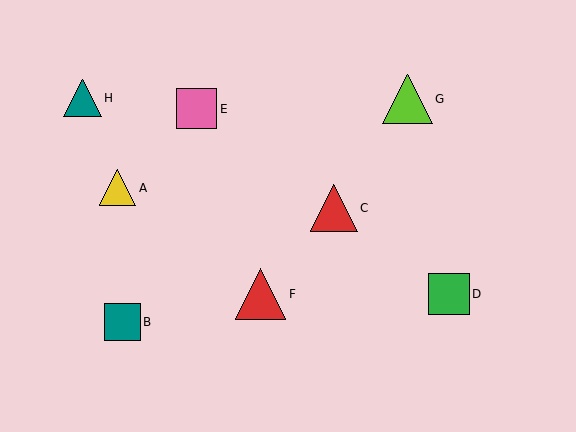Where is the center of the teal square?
The center of the teal square is at (122, 322).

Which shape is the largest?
The red triangle (labeled F) is the largest.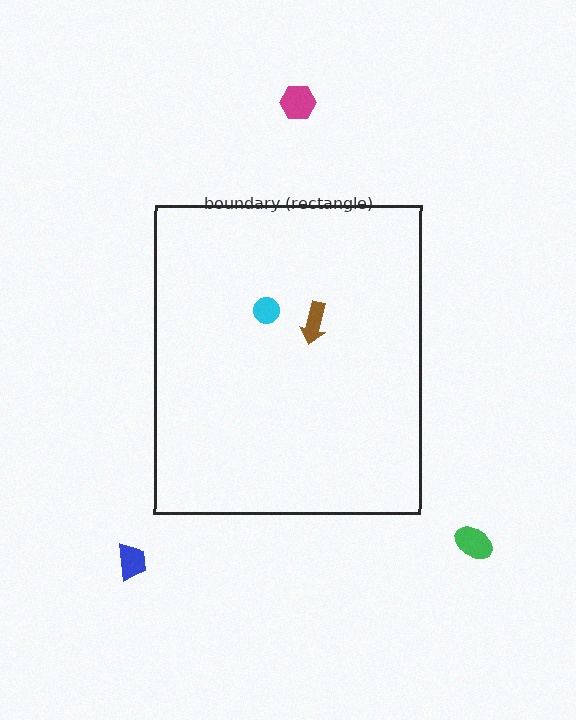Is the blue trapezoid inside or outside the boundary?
Outside.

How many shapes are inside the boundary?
2 inside, 3 outside.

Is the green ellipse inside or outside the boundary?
Outside.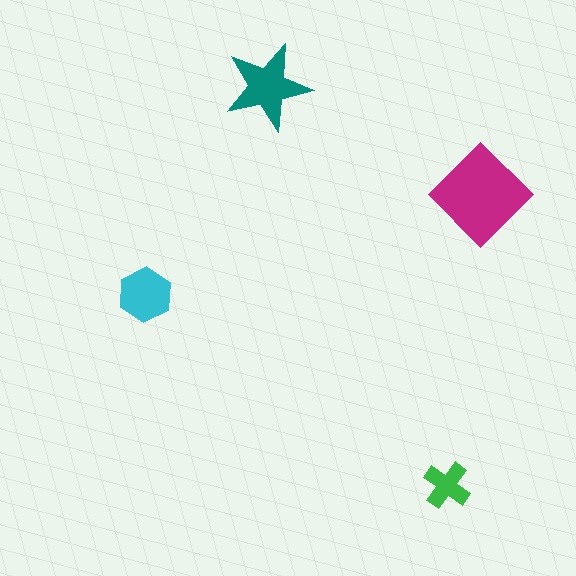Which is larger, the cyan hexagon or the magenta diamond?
The magenta diamond.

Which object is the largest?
The magenta diamond.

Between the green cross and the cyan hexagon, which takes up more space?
The cyan hexagon.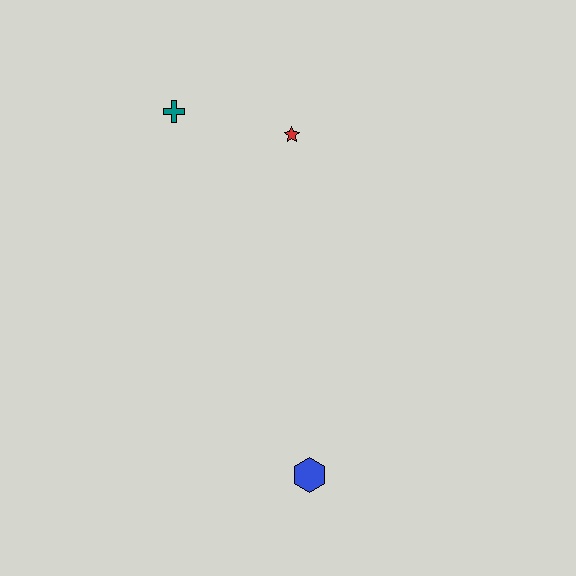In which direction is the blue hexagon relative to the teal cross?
The blue hexagon is below the teal cross.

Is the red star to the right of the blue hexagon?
No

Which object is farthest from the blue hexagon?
The teal cross is farthest from the blue hexagon.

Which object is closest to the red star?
The teal cross is closest to the red star.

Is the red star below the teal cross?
Yes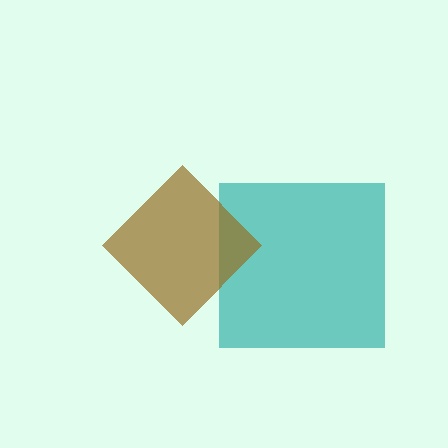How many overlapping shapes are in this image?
There are 2 overlapping shapes in the image.